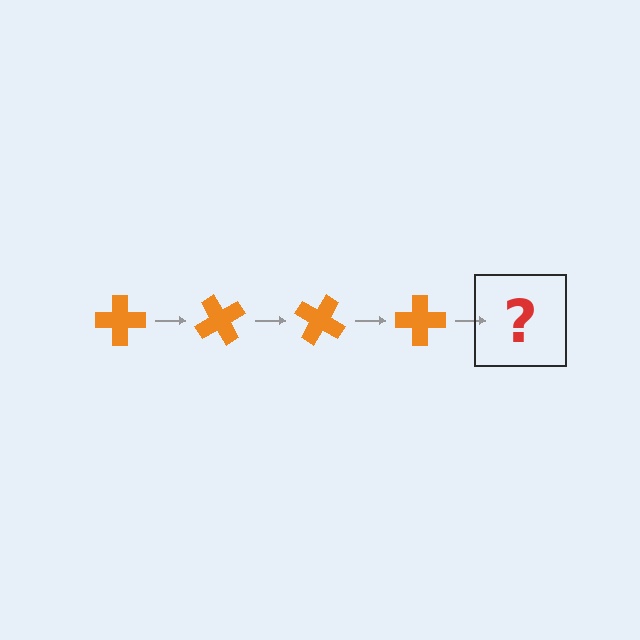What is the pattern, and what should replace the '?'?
The pattern is that the cross rotates 60 degrees each step. The '?' should be an orange cross rotated 240 degrees.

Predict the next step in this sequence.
The next step is an orange cross rotated 240 degrees.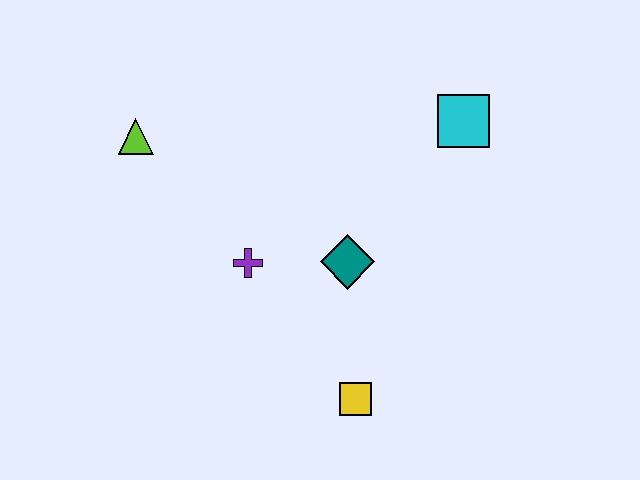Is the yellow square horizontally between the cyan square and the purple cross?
Yes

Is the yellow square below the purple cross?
Yes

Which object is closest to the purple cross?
The teal diamond is closest to the purple cross.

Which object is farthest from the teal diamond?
The lime triangle is farthest from the teal diamond.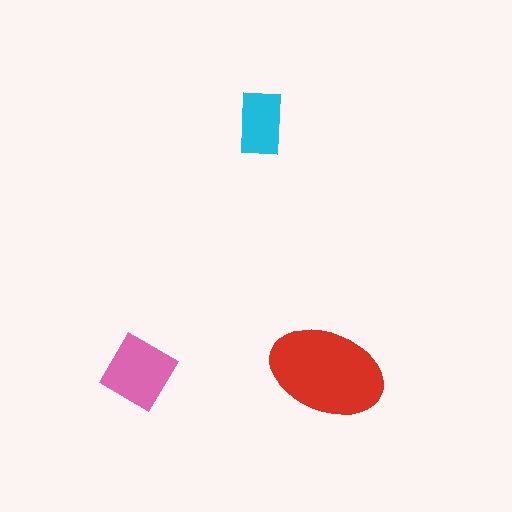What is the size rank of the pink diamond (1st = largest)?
2nd.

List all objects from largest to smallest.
The red ellipse, the pink diamond, the cyan rectangle.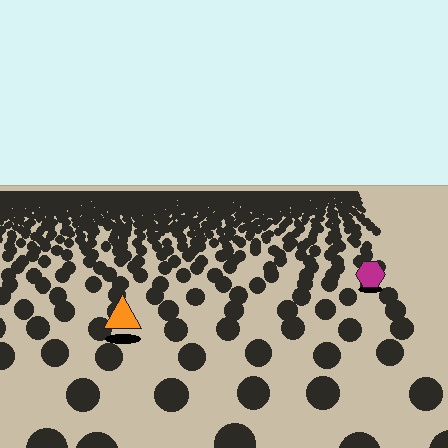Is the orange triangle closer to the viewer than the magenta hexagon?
Yes. The orange triangle is closer — you can tell from the texture gradient: the ground texture is coarser near it.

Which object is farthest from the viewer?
The magenta hexagon is farthest from the viewer. It appears smaller and the ground texture around it is denser.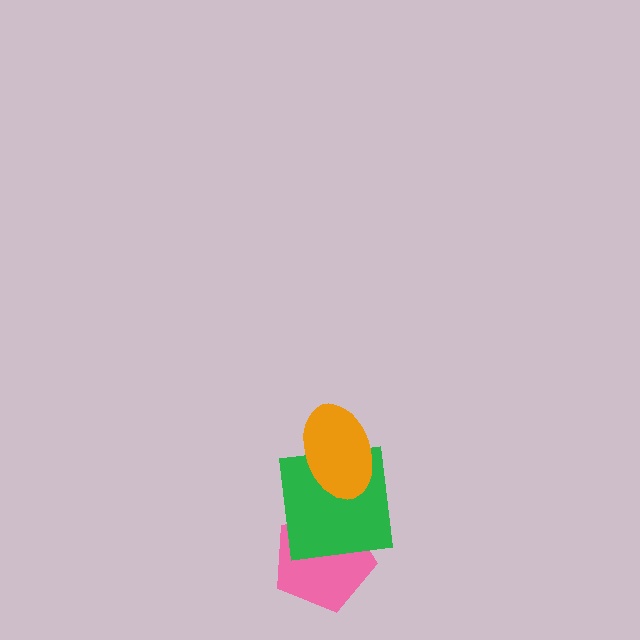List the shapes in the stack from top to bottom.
From top to bottom: the orange ellipse, the green square, the pink pentagon.